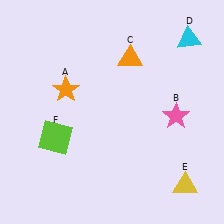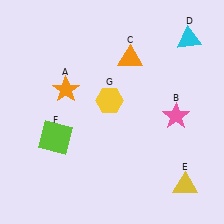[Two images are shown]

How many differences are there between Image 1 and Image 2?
There is 1 difference between the two images.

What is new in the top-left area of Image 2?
A yellow hexagon (G) was added in the top-left area of Image 2.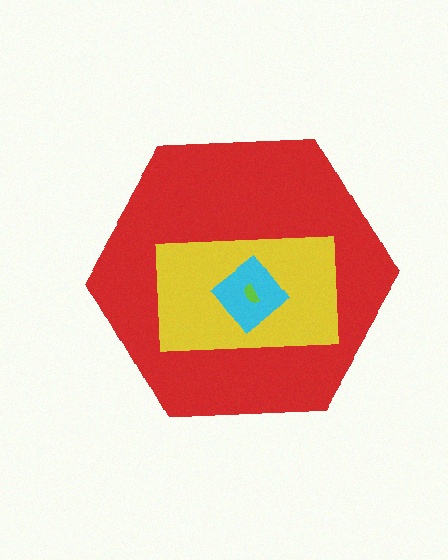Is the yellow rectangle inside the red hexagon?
Yes.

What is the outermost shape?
The red hexagon.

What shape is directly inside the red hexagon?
The yellow rectangle.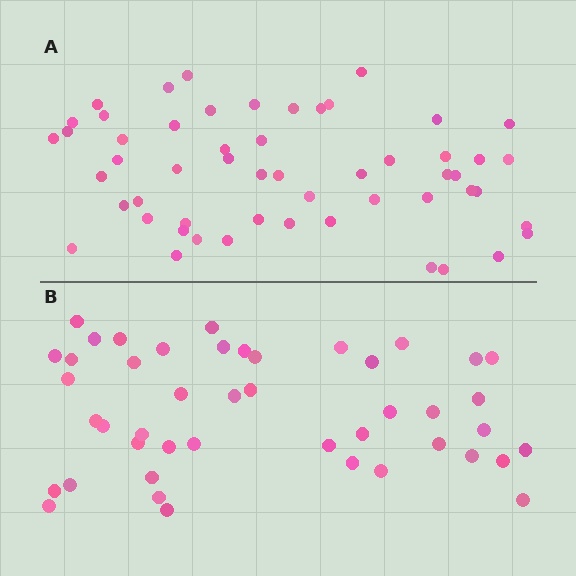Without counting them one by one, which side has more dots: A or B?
Region A (the top region) has more dots.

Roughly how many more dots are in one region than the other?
Region A has roughly 8 or so more dots than region B.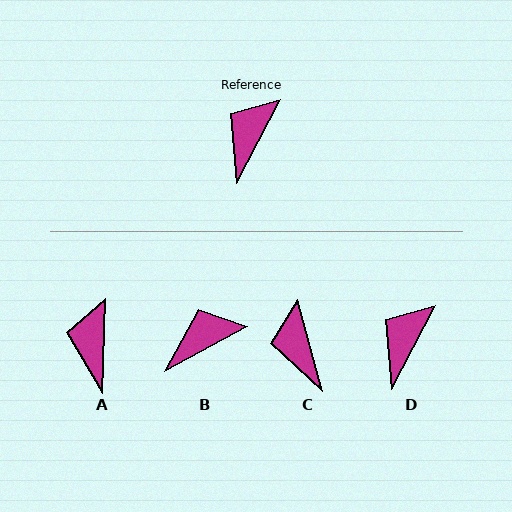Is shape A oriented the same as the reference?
No, it is off by about 26 degrees.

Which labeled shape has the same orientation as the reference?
D.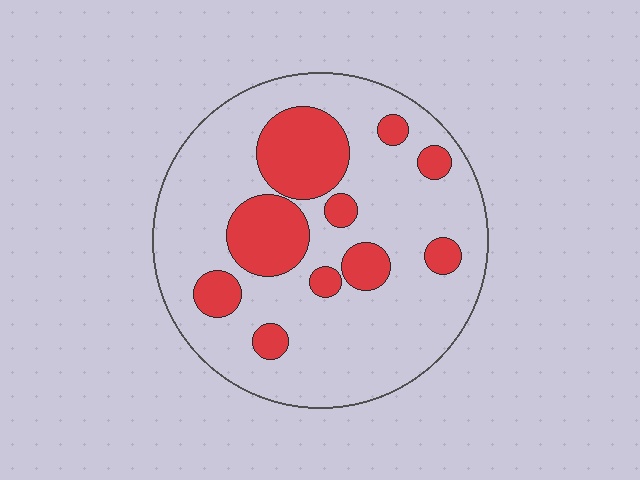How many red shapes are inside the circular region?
10.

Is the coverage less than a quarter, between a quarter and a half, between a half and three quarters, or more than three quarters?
Less than a quarter.